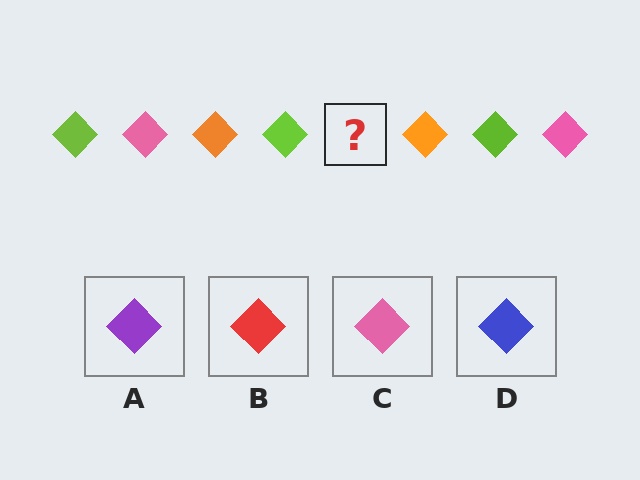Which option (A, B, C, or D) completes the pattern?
C.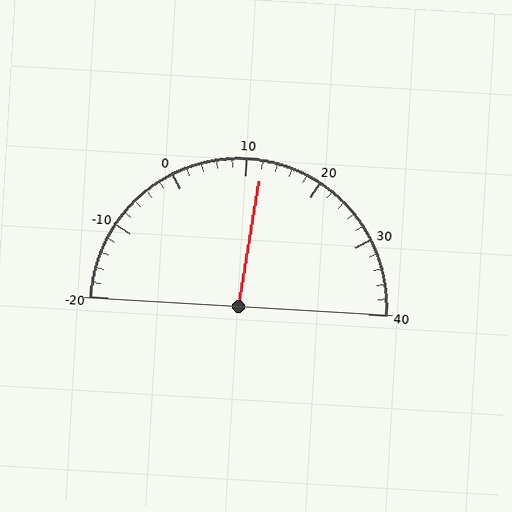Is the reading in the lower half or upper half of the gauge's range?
The reading is in the upper half of the range (-20 to 40).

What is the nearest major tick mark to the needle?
The nearest major tick mark is 10.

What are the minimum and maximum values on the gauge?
The gauge ranges from -20 to 40.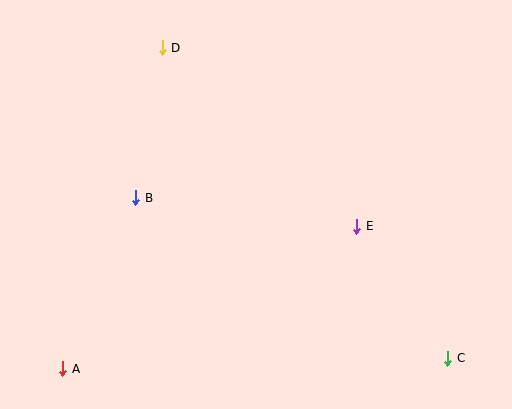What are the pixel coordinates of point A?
Point A is at (63, 369).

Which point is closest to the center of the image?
Point E at (357, 226) is closest to the center.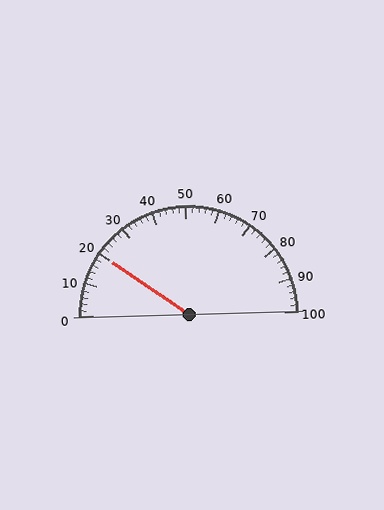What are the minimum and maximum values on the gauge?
The gauge ranges from 0 to 100.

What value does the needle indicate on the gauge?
The needle indicates approximately 20.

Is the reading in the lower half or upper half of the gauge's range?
The reading is in the lower half of the range (0 to 100).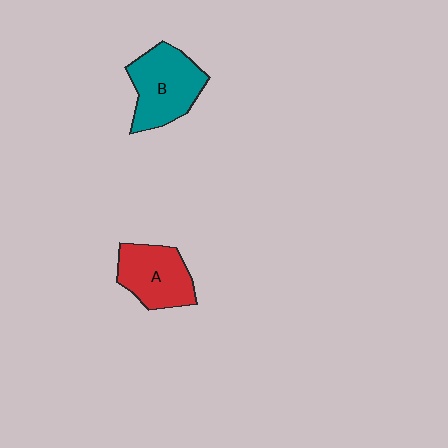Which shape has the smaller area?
Shape A (red).